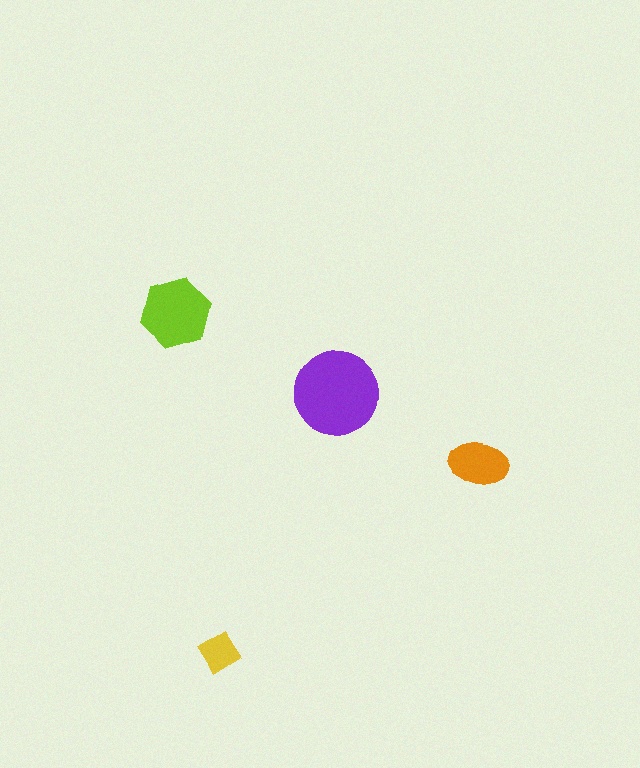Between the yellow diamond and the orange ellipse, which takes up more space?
The orange ellipse.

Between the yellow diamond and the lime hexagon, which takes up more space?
The lime hexagon.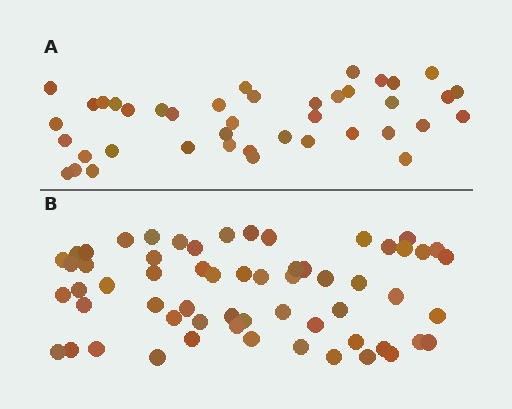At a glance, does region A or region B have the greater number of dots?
Region B (the bottom region) has more dots.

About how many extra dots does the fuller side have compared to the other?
Region B has approximately 20 more dots than region A.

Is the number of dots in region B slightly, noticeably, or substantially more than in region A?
Region B has substantially more. The ratio is roughly 1.5 to 1.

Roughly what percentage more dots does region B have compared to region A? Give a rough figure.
About 45% more.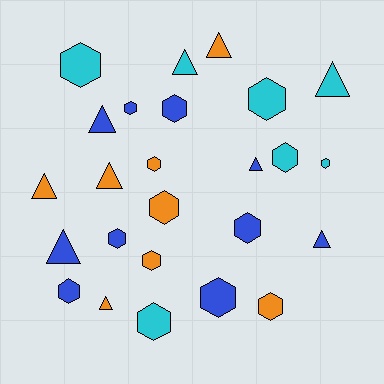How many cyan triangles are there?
There are 2 cyan triangles.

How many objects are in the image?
There are 25 objects.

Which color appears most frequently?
Blue, with 10 objects.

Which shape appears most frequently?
Hexagon, with 15 objects.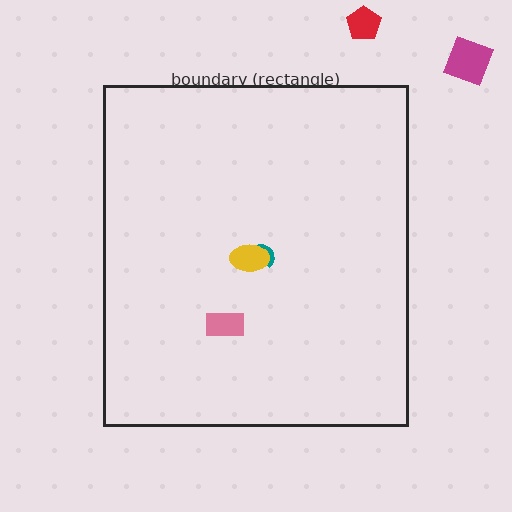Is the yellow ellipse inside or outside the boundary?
Inside.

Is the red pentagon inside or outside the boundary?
Outside.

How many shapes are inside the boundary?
3 inside, 2 outside.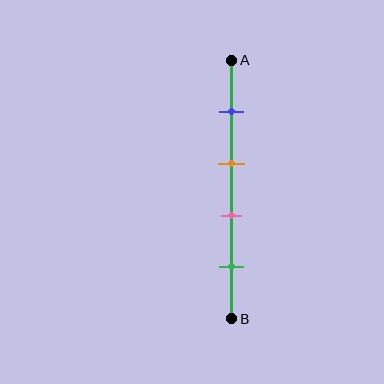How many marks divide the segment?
There are 4 marks dividing the segment.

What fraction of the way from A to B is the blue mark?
The blue mark is approximately 20% (0.2) of the way from A to B.